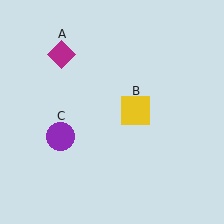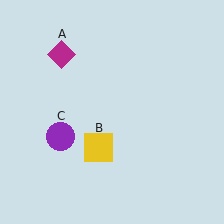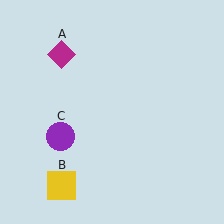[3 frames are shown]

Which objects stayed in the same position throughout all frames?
Magenta diamond (object A) and purple circle (object C) remained stationary.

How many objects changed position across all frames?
1 object changed position: yellow square (object B).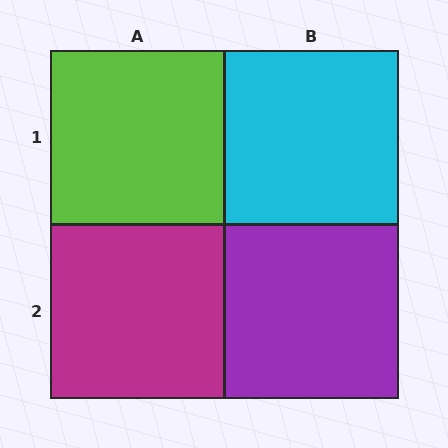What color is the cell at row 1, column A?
Lime.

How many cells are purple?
1 cell is purple.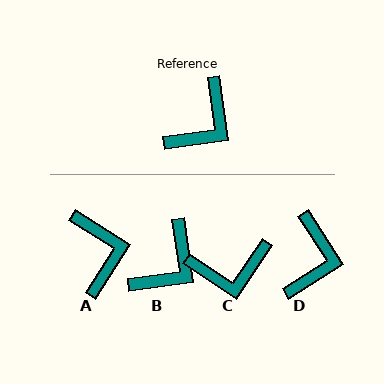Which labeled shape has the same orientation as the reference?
B.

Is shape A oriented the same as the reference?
No, it is off by about 50 degrees.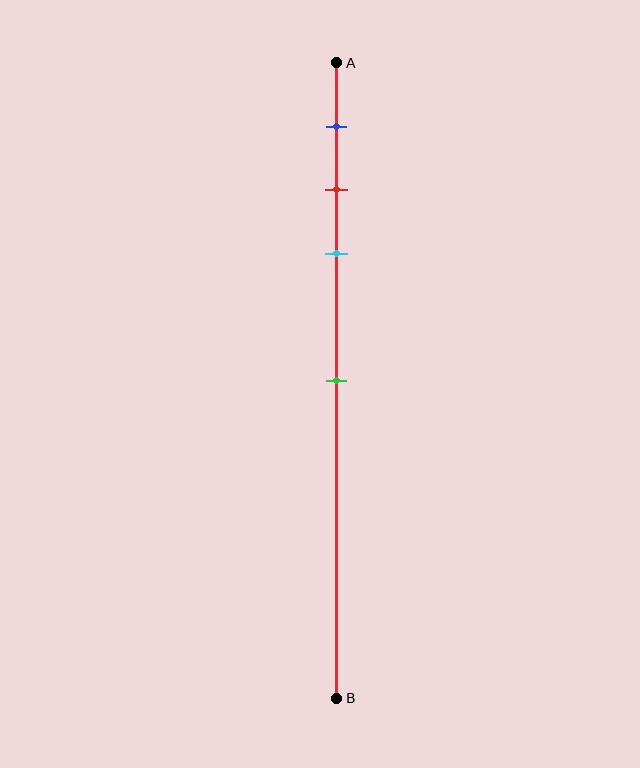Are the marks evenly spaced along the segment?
No, the marks are not evenly spaced.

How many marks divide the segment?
There are 4 marks dividing the segment.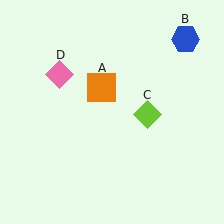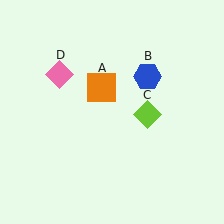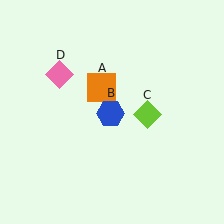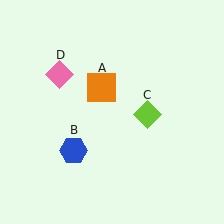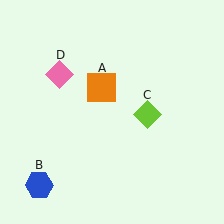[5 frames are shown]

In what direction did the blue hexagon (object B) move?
The blue hexagon (object B) moved down and to the left.